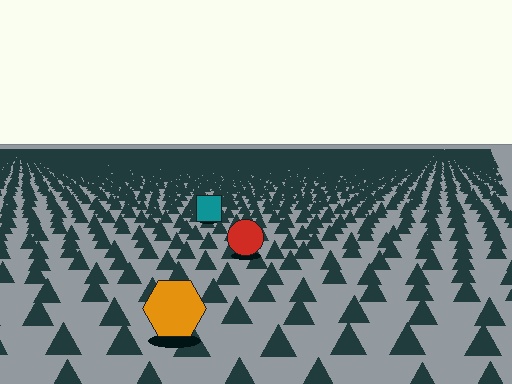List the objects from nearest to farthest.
From nearest to farthest: the orange hexagon, the red circle, the teal square.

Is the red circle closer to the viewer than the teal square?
Yes. The red circle is closer — you can tell from the texture gradient: the ground texture is coarser near it.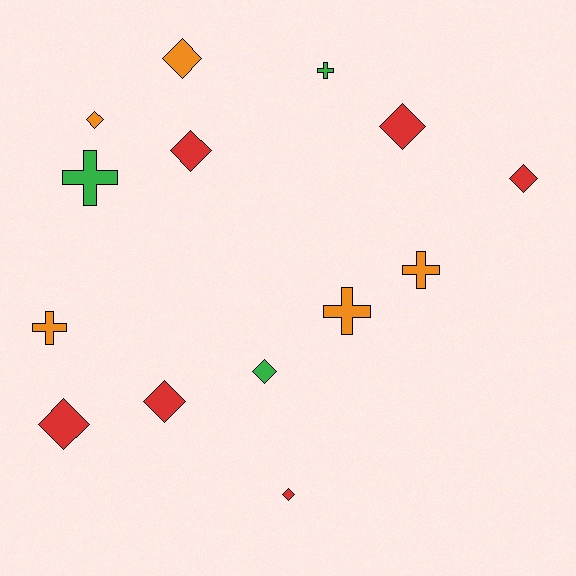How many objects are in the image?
There are 14 objects.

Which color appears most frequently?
Red, with 6 objects.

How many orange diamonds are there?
There are 2 orange diamonds.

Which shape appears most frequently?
Diamond, with 9 objects.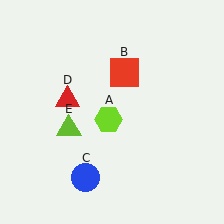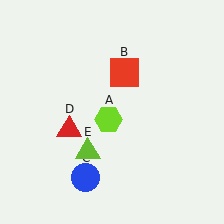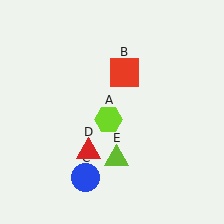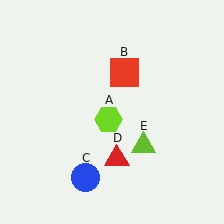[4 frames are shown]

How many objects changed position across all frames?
2 objects changed position: red triangle (object D), lime triangle (object E).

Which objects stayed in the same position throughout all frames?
Lime hexagon (object A) and red square (object B) and blue circle (object C) remained stationary.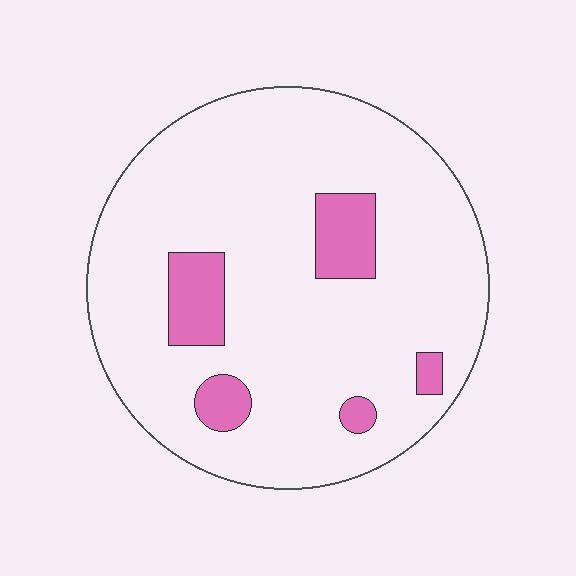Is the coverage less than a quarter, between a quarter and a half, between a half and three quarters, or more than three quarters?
Less than a quarter.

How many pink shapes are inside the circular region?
5.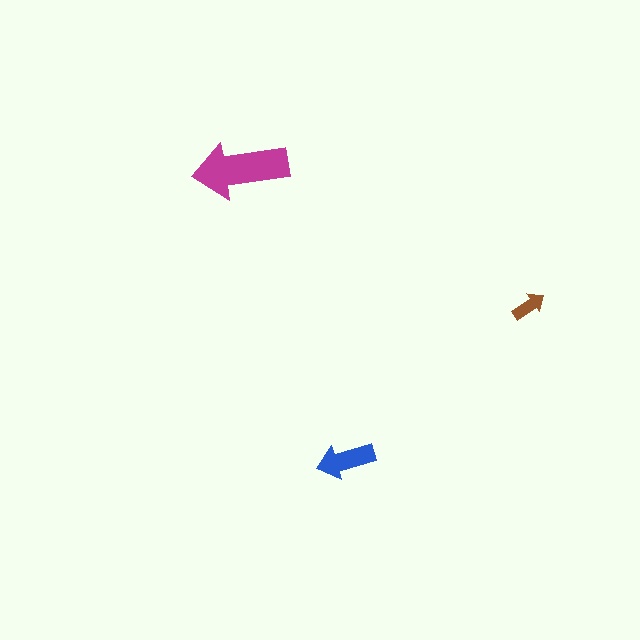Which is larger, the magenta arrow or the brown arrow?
The magenta one.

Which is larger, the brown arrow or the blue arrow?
The blue one.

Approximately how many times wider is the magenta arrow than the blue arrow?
About 1.5 times wider.